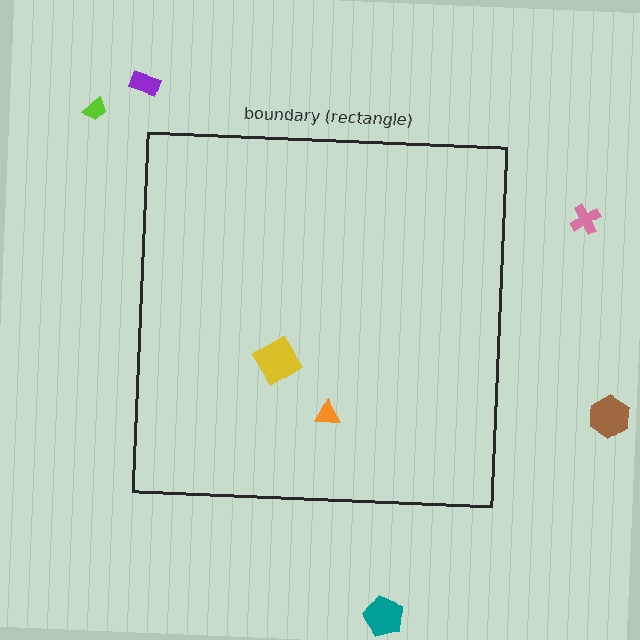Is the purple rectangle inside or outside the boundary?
Outside.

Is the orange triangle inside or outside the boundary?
Inside.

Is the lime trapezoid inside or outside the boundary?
Outside.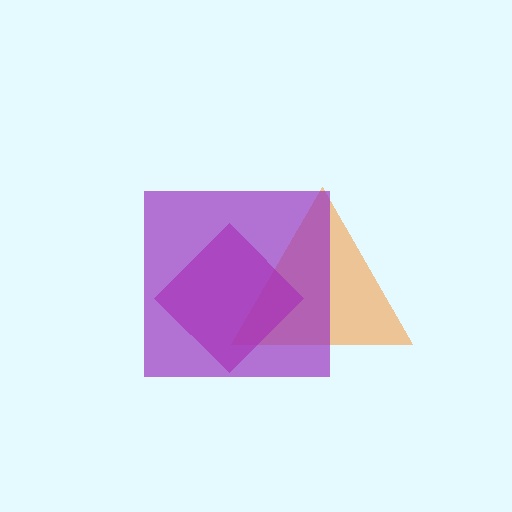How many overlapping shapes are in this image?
There are 3 overlapping shapes in the image.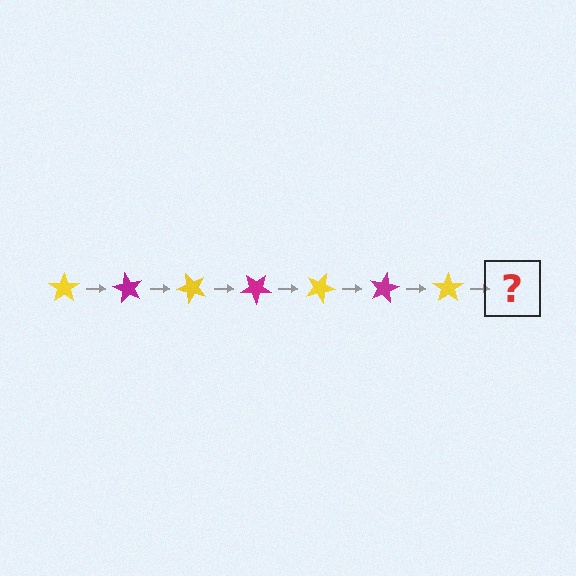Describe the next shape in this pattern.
It should be a magenta star, rotated 420 degrees from the start.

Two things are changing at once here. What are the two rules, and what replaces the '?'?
The two rules are that it rotates 60 degrees each step and the color cycles through yellow and magenta. The '?' should be a magenta star, rotated 420 degrees from the start.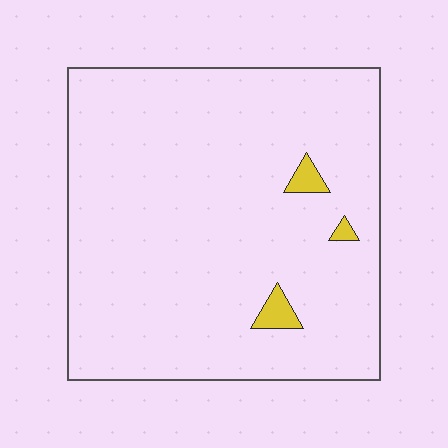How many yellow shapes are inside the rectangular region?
3.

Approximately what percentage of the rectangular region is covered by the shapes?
Approximately 5%.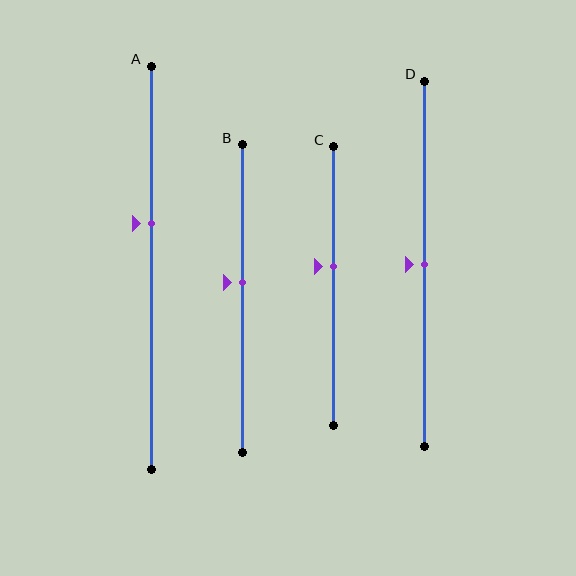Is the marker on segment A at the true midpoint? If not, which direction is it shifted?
No, the marker on segment A is shifted upward by about 11% of the segment length.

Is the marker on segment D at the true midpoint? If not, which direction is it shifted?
Yes, the marker on segment D is at the true midpoint.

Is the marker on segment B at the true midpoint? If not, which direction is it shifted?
No, the marker on segment B is shifted upward by about 5% of the segment length.